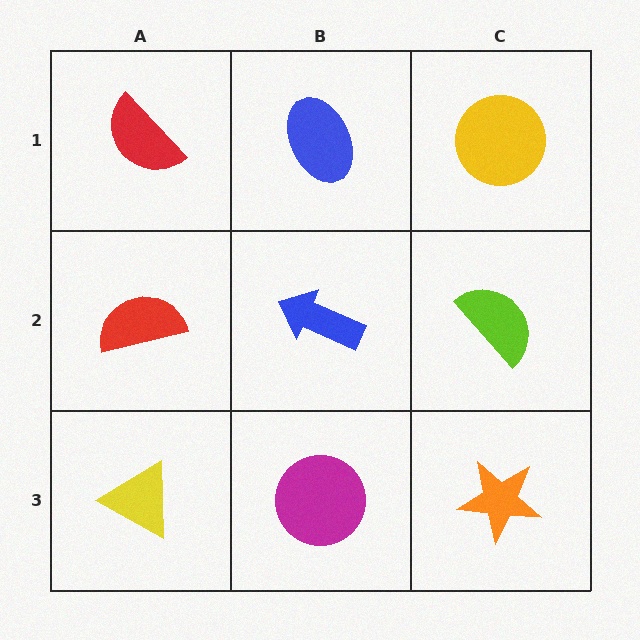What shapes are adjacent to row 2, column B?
A blue ellipse (row 1, column B), a magenta circle (row 3, column B), a red semicircle (row 2, column A), a lime semicircle (row 2, column C).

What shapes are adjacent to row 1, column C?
A lime semicircle (row 2, column C), a blue ellipse (row 1, column B).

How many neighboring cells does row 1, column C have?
2.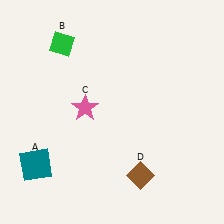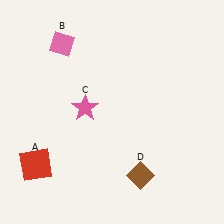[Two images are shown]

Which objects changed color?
A changed from teal to red. B changed from green to pink.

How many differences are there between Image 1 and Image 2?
There are 2 differences between the two images.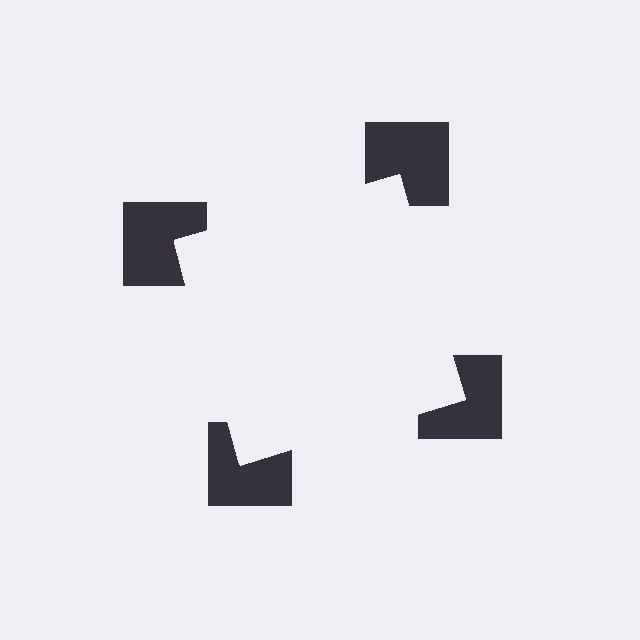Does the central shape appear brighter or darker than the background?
It typically appears slightly brighter than the background, even though no actual brightness change is drawn.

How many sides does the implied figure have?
4 sides.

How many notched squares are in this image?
There are 4 — one at each vertex of the illusory square.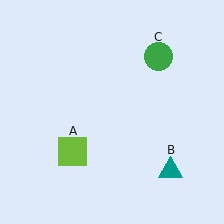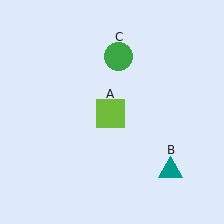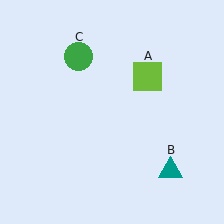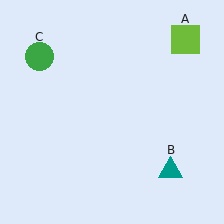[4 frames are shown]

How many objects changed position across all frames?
2 objects changed position: lime square (object A), green circle (object C).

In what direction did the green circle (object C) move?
The green circle (object C) moved left.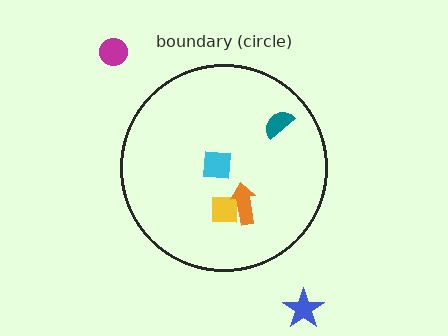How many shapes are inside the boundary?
4 inside, 2 outside.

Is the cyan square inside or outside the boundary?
Inside.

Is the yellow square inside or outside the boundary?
Inside.